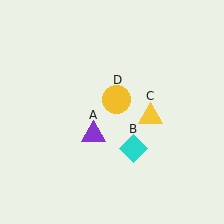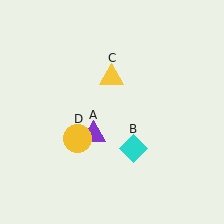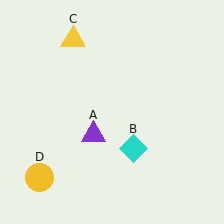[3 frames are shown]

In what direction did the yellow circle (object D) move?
The yellow circle (object D) moved down and to the left.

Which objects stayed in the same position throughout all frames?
Purple triangle (object A) and cyan diamond (object B) remained stationary.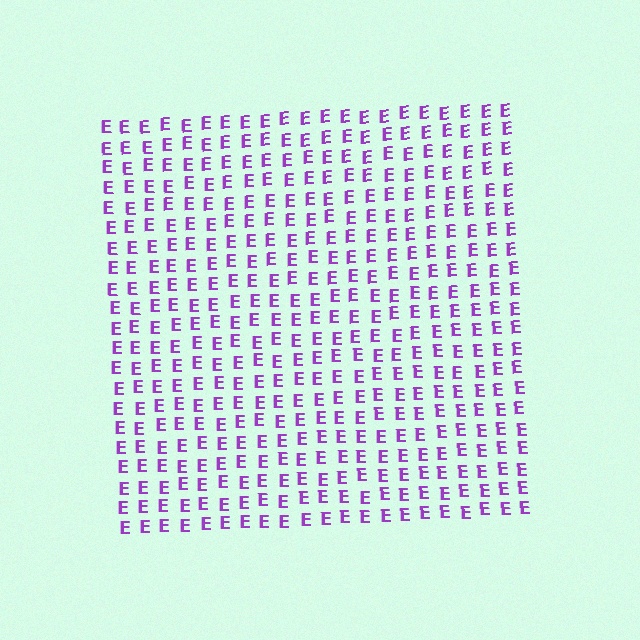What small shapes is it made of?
It is made of small letter E's.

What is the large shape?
The large shape is a square.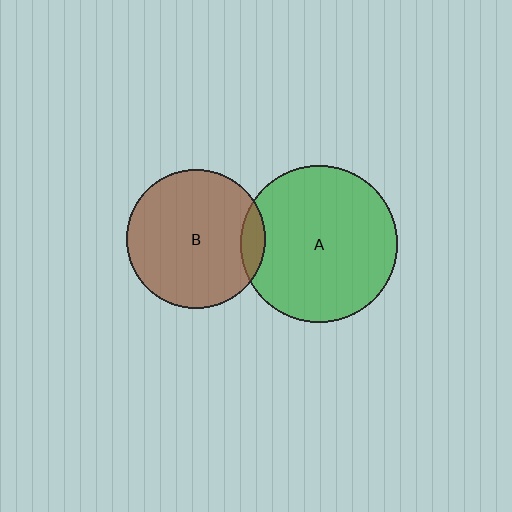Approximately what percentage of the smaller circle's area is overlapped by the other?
Approximately 10%.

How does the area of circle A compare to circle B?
Approximately 1.3 times.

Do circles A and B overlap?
Yes.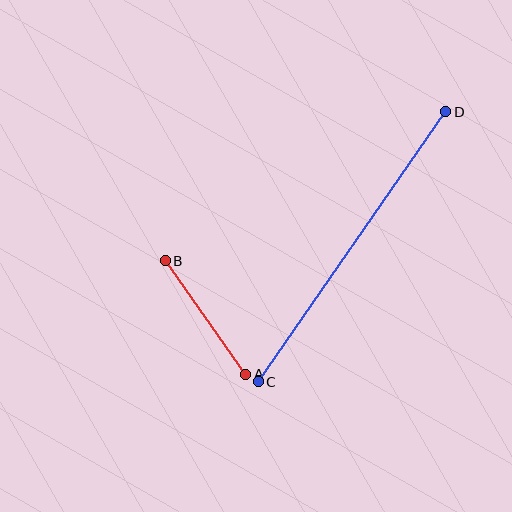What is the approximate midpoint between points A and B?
The midpoint is at approximately (205, 318) pixels.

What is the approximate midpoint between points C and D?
The midpoint is at approximately (352, 247) pixels.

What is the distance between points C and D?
The distance is approximately 329 pixels.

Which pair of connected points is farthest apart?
Points C and D are farthest apart.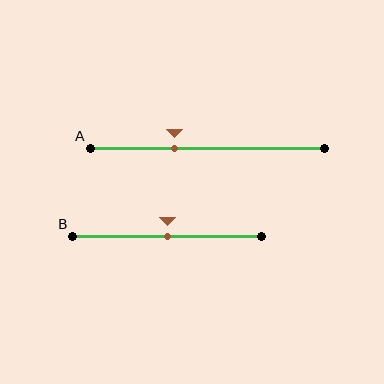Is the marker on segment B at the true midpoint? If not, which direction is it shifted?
Yes, the marker on segment B is at the true midpoint.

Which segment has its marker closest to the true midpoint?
Segment B has its marker closest to the true midpoint.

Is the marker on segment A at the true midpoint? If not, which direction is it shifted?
No, the marker on segment A is shifted to the left by about 14% of the segment length.